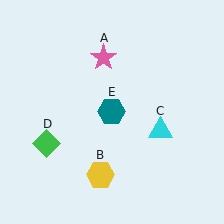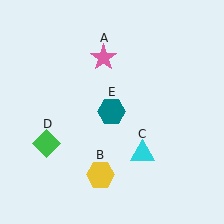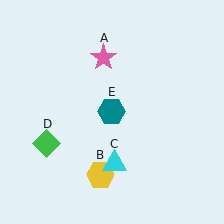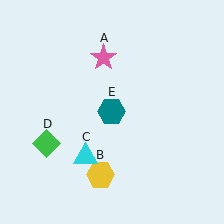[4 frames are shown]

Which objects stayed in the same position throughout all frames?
Pink star (object A) and yellow hexagon (object B) and green diamond (object D) and teal hexagon (object E) remained stationary.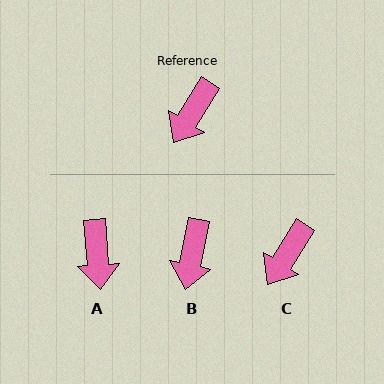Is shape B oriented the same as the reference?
No, it is off by about 21 degrees.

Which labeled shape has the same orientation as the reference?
C.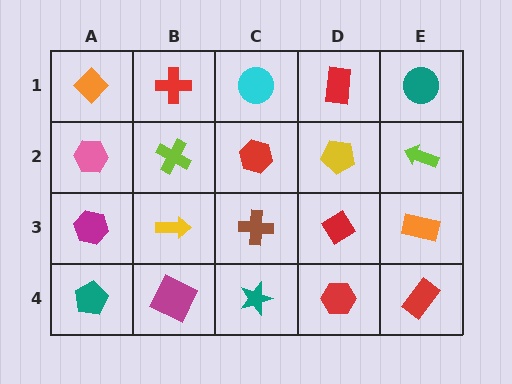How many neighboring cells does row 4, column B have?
3.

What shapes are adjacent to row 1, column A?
A pink hexagon (row 2, column A), a red cross (row 1, column B).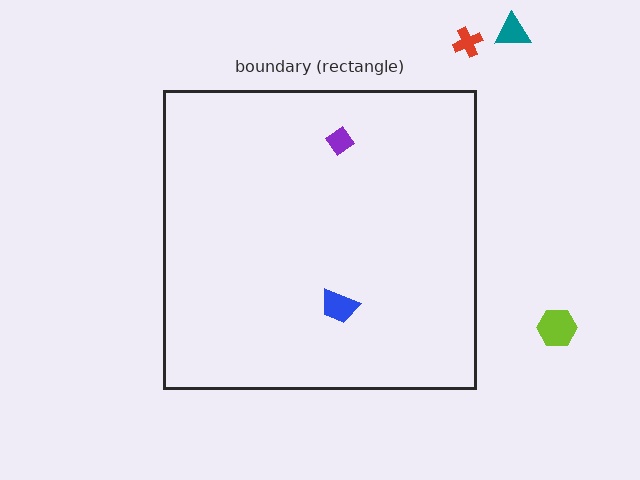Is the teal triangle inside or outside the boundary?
Outside.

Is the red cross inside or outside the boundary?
Outside.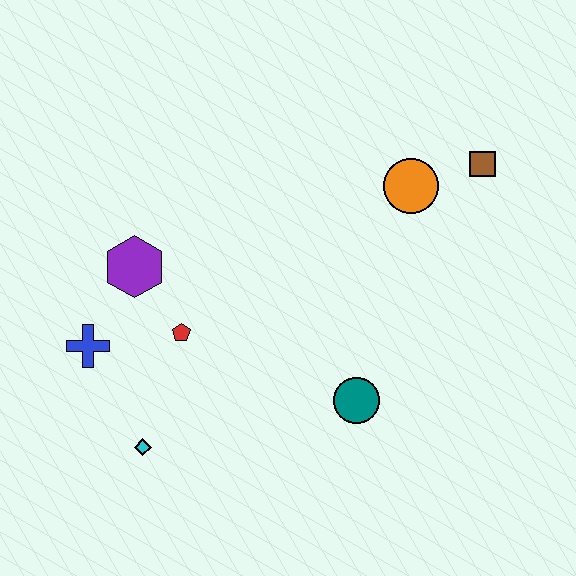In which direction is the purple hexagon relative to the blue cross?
The purple hexagon is above the blue cross.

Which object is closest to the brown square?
The orange circle is closest to the brown square.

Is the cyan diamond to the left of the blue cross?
No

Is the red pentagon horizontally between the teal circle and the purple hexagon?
Yes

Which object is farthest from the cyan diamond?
The brown square is farthest from the cyan diamond.